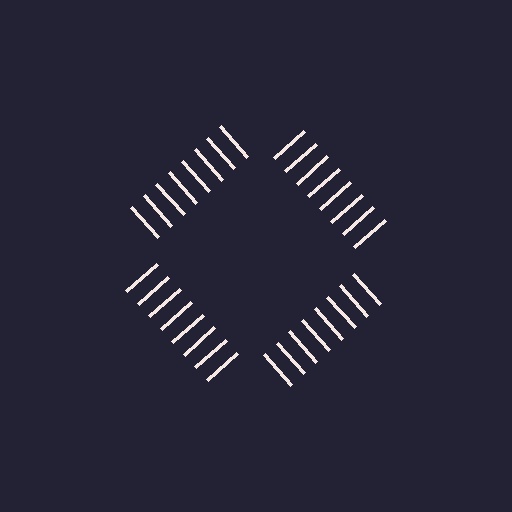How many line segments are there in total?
32 — 8 along each of the 4 edges.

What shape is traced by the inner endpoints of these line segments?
An illusory square — the line segments terminate on its edges but no continuous stroke is drawn.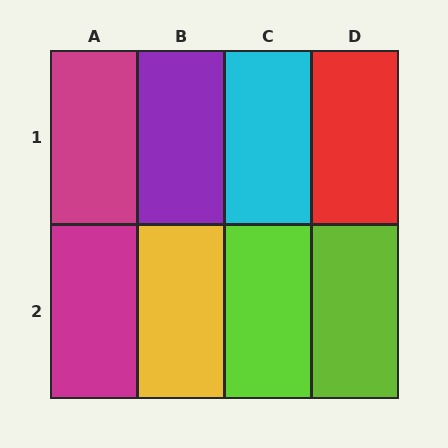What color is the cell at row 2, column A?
Magenta.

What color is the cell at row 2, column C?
Lime.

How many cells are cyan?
1 cell is cyan.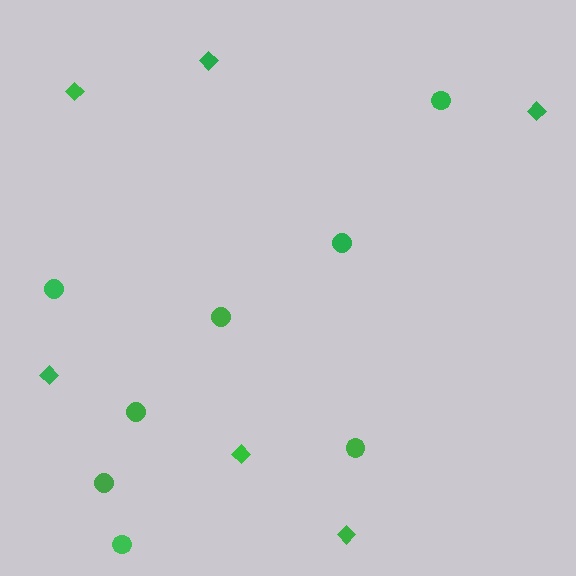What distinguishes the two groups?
There are 2 groups: one group of diamonds (6) and one group of circles (8).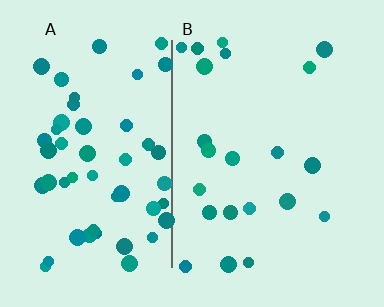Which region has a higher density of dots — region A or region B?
A (the left).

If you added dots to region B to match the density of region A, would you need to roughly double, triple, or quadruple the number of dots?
Approximately double.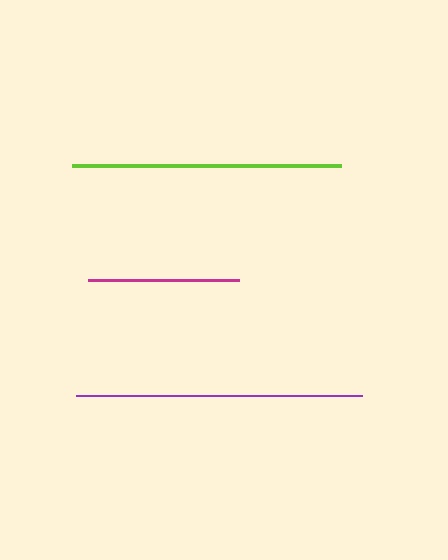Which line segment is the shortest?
The magenta line is the shortest at approximately 150 pixels.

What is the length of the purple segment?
The purple segment is approximately 286 pixels long.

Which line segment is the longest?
The purple line is the longest at approximately 286 pixels.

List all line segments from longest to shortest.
From longest to shortest: purple, lime, magenta.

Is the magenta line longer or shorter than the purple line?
The purple line is longer than the magenta line.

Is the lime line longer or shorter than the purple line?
The purple line is longer than the lime line.